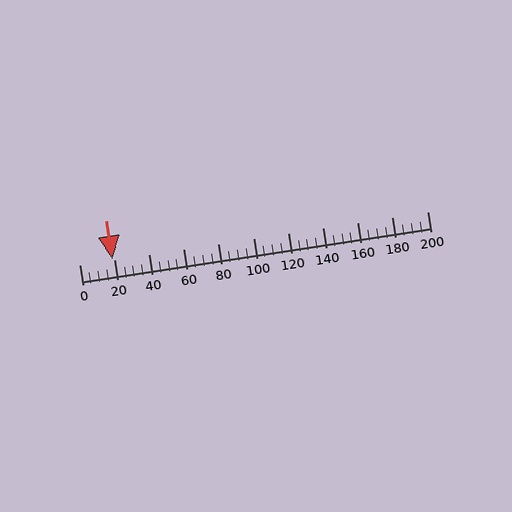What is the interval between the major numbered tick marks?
The major tick marks are spaced 20 units apart.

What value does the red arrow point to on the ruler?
The red arrow points to approximately 19.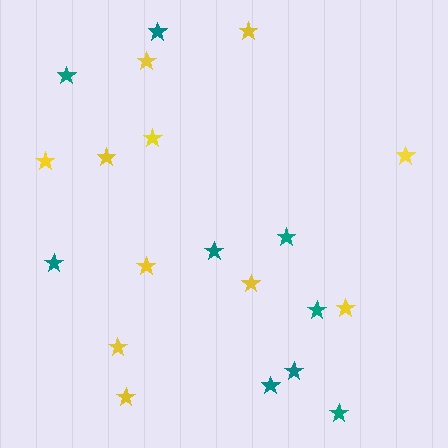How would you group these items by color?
There are 2 groups: one group of yellow stars (11) and one group of teal stars (9).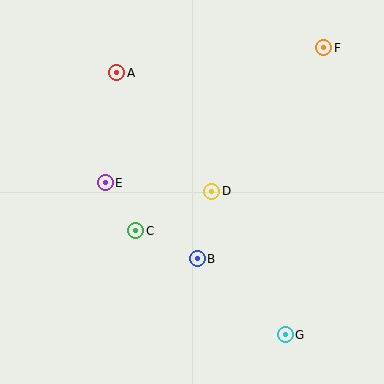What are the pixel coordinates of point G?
Point G is at (285, 335).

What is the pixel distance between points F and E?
The distance between F and E is 257 pixels.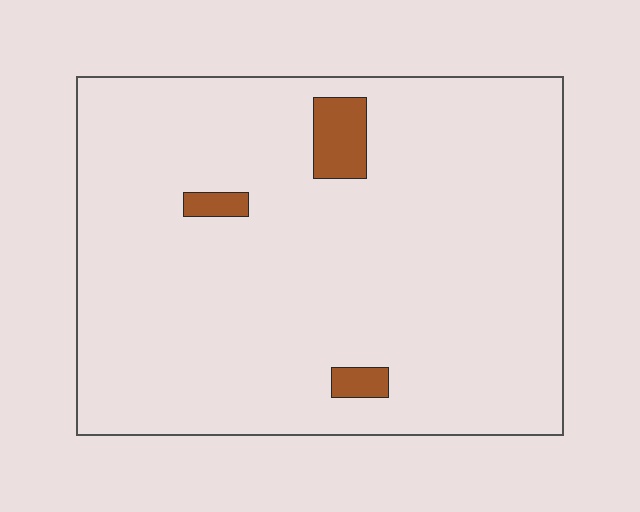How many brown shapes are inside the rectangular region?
3.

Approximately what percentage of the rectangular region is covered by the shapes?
Approximately 5%.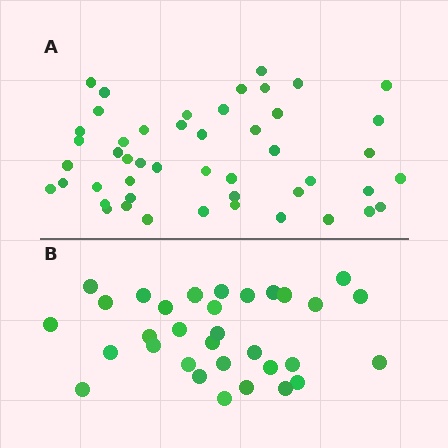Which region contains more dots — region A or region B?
Region A (the top region) has more dots.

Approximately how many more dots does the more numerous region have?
Region A has approximately 15 more dots than region B.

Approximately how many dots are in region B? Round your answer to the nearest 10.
About 30 dots. (The exact count is 32, which rounds to 30.)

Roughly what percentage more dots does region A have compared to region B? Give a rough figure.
About 50% more.